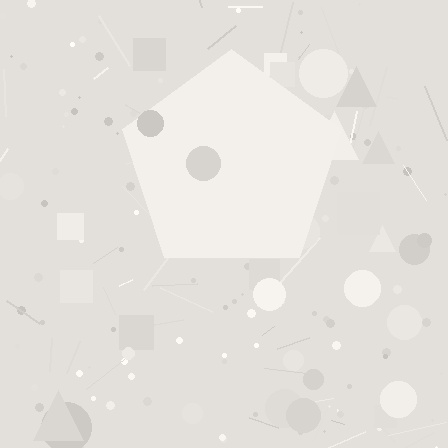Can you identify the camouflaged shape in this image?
The camouflaged shape is a pentagon.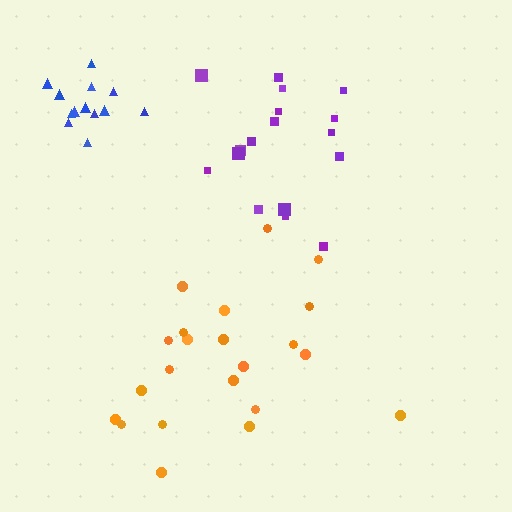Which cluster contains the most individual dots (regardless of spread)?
Orange (22).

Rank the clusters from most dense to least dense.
blue, orange, purple.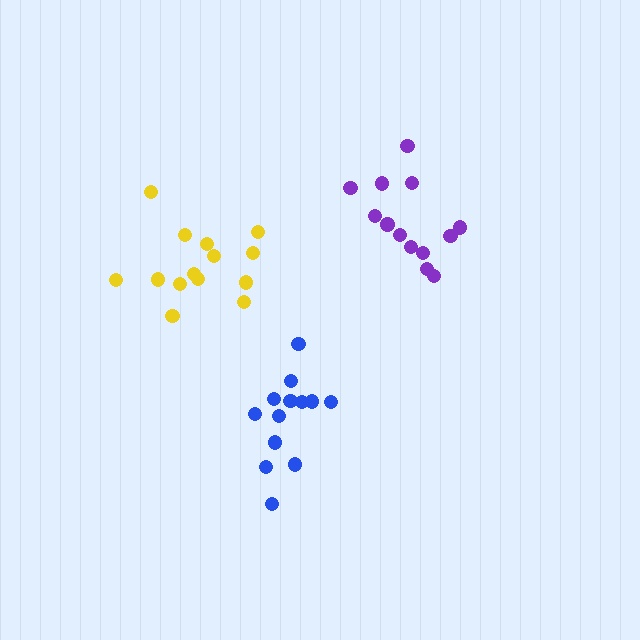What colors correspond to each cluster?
The clusters are colored: yellow, blue, purple.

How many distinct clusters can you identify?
There are 3 distinct clusters.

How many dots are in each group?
Group 1: 14 dots, Group 2: 13 dots, Group 3: 13 dots (40 total).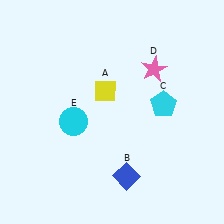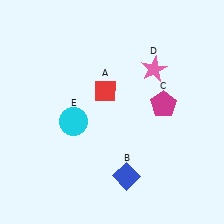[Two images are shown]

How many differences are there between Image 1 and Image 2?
There are 2 differences between the two images.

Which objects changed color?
A changed from yellow to red. C changed from cyan to magenta.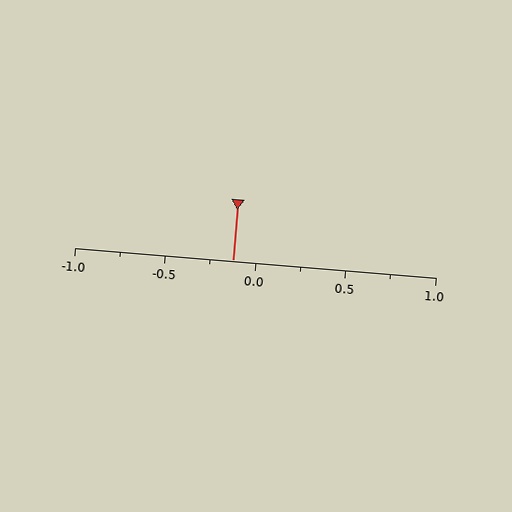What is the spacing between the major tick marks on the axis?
The major ticks are spaced 0.5 apart.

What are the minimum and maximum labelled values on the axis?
The axis runs from -1.0 to 1.0.